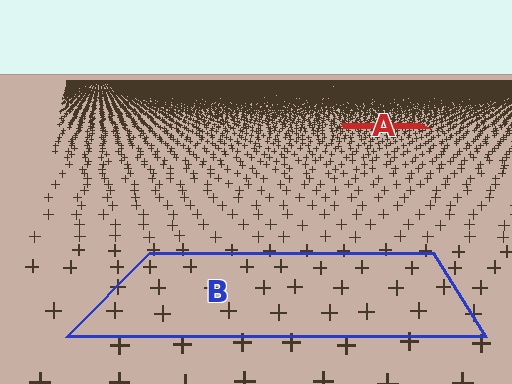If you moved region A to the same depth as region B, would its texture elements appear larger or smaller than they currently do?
They would appear larger. At a closer depth, the same texture elements are projected at a bigger on-screen size.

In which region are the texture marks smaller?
The texture marks are smaller in region A, because it is farther away.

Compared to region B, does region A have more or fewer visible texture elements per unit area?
Region A has more texture elements per unit area — they are packed more densely because it is farther away.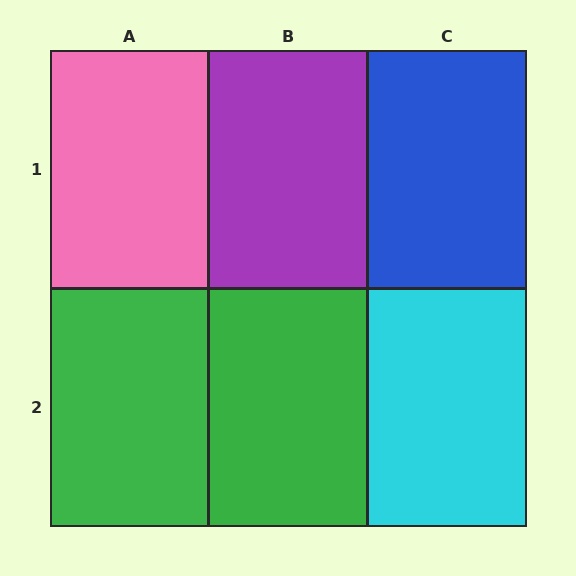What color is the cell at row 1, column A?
Pink.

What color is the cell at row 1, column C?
Blue.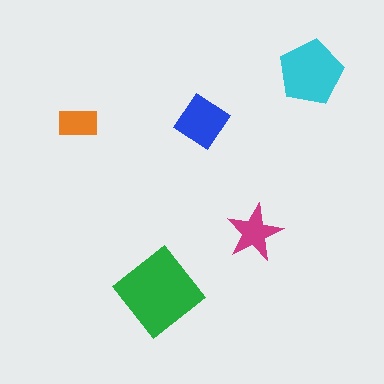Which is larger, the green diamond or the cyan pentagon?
The green diamond.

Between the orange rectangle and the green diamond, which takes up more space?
The green diamond.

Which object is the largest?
The green diamond.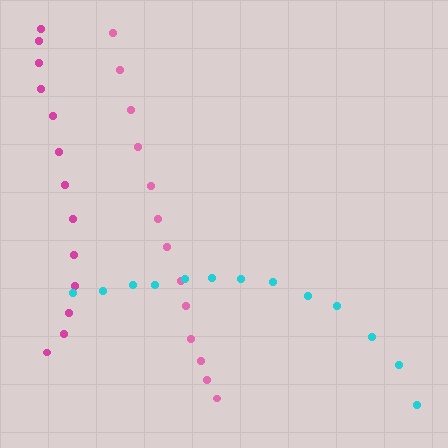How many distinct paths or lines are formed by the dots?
There are 3 distinct paths.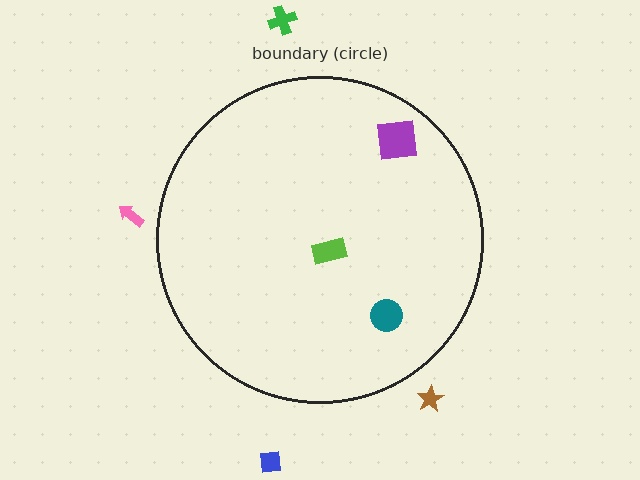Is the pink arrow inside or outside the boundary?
Outside.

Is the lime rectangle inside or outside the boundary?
Inside.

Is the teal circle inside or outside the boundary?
Inside.